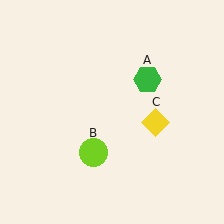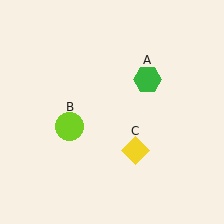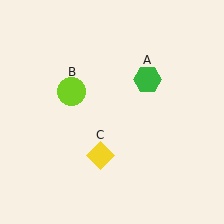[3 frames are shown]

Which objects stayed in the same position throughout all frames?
Green hexagon (object A) remained stationary.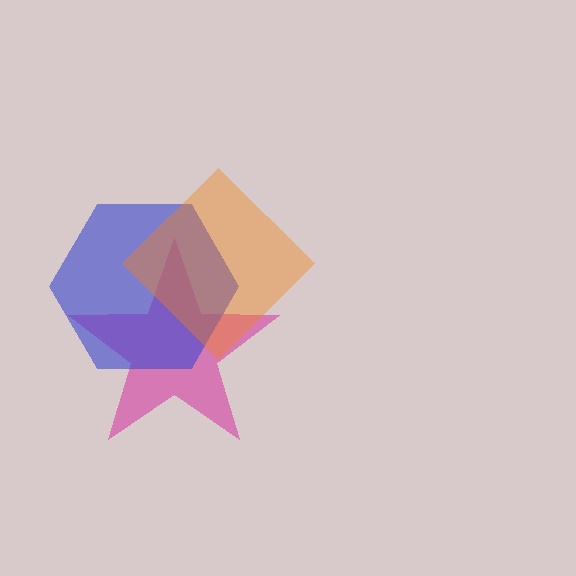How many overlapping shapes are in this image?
There are 3 overlapping shapes in the image.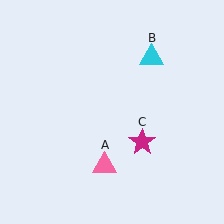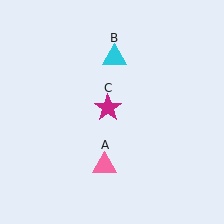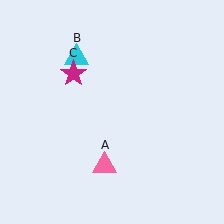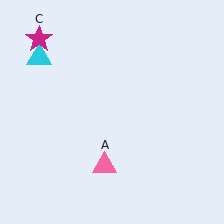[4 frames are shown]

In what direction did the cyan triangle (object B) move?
The cyan triangle (object B) moved left.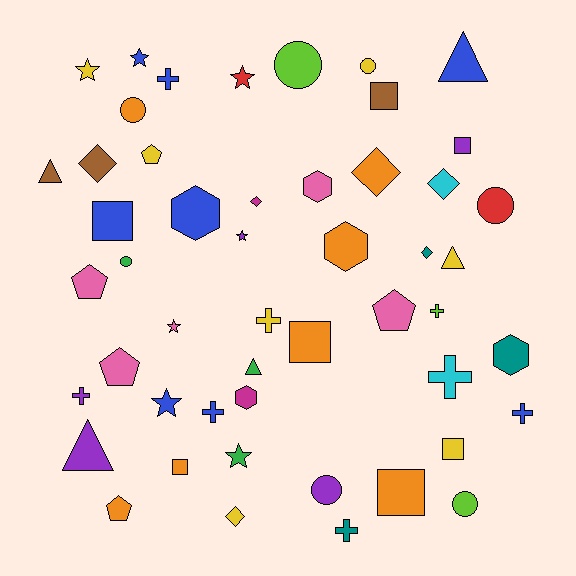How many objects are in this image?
There are 50 objects.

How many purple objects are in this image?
There are 5 purple objects.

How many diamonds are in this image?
There are 6 diamonds.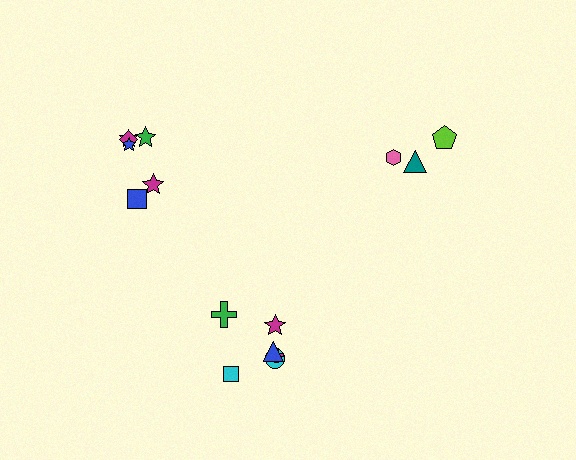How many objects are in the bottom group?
There are 6 objects.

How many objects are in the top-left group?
There are 6 objects.